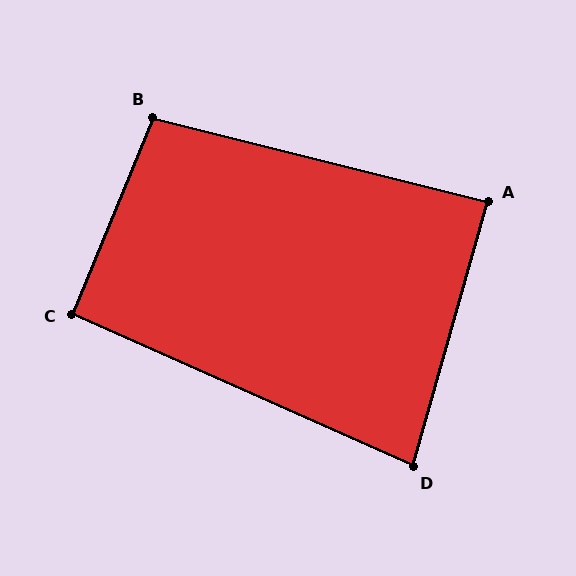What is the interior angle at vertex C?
Approximately 92 degrees (approximately right).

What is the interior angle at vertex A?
Approximately 88 degrees (approximately right).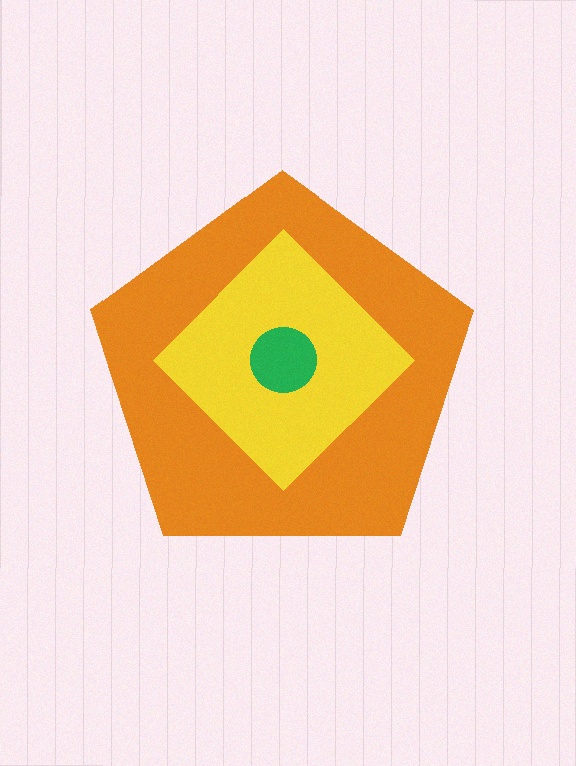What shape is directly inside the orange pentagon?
The yellow diamond.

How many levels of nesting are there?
3.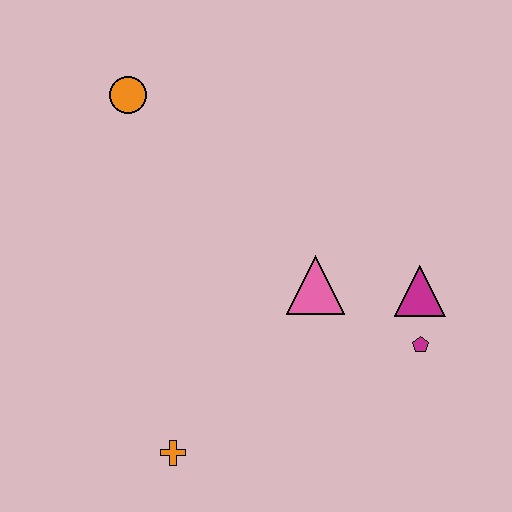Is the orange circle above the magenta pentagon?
Yes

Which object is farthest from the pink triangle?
The orange circle is farthest from the pink triangle.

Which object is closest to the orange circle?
The pink triangle is closest to the orange circle.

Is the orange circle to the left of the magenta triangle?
Yes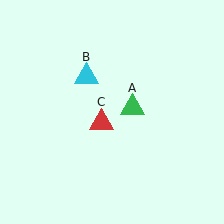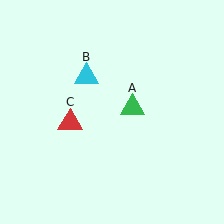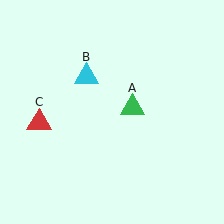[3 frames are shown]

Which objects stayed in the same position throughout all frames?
Green triangle (object A) and cyan triangle (object B) remained stationary.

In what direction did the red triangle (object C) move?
The red triangle (object C) moved left.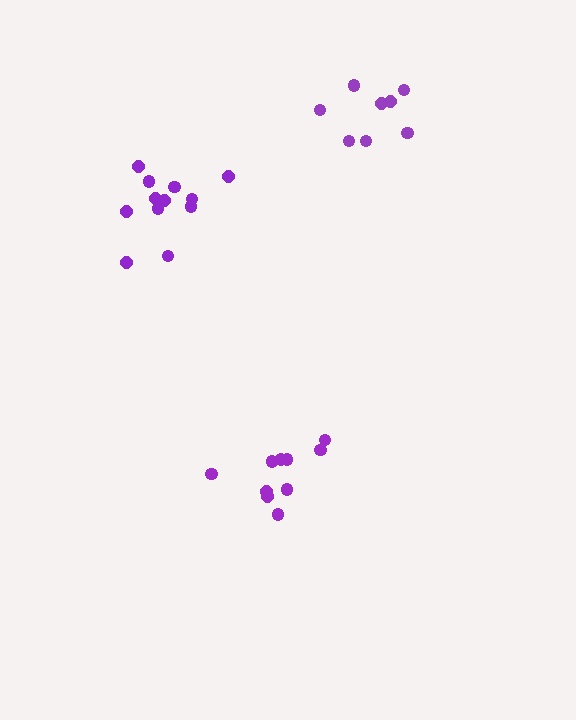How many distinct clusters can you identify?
There are 3 distinct clusters.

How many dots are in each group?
Group 1: 10 dots, Group 2: 12 dots, Group 3: 8 dots (30 total).